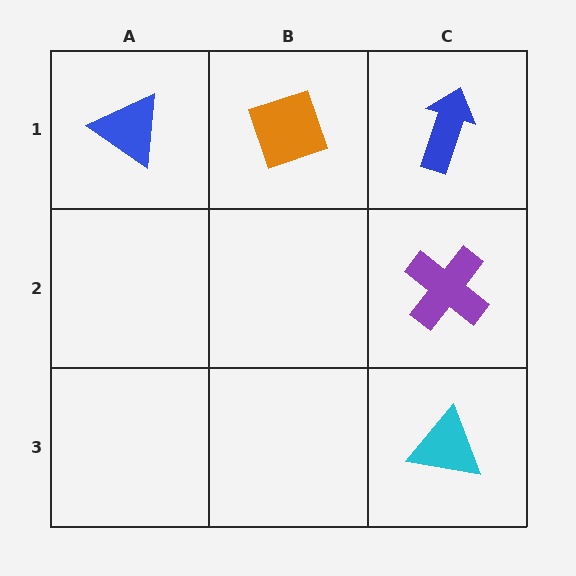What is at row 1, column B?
An orange diamond.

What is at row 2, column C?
A purple cross.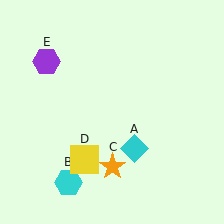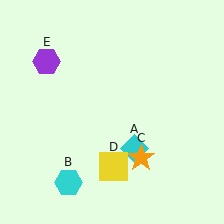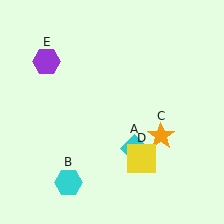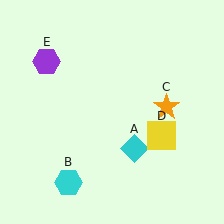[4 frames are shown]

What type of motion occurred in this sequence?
The orange star (object C), yellow square (object D) rotated counterclockwise around the center of the scene.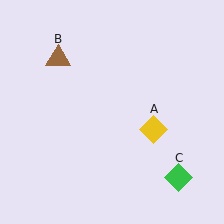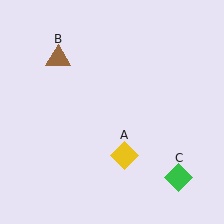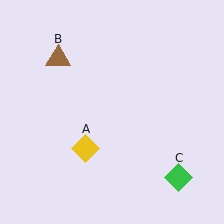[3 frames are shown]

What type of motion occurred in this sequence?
The yellow diamond (object A) rotated clockwise around the center of the scene.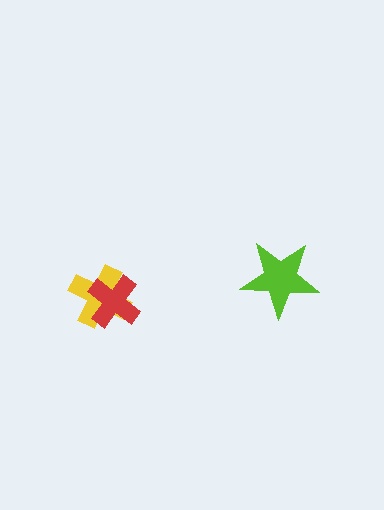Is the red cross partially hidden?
No, no other shape covers it.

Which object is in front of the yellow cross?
The red cross is in front of the yellow cross.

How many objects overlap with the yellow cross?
1 object overlaps with the yellow cross.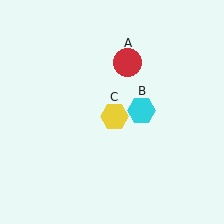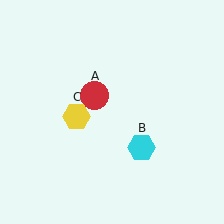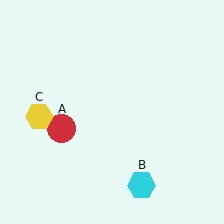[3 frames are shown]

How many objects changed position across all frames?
3 objects changed position: red circle (object A), cyan hexagon (object B), yellow hexagon (object C).